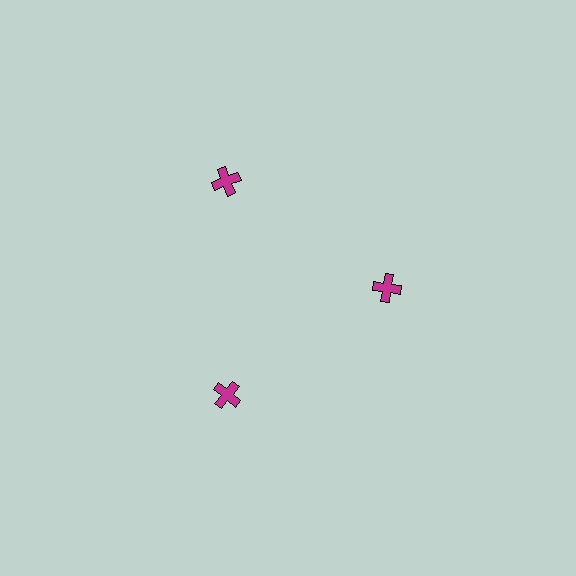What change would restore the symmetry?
The symmetry would be restored by moving it outward, back onto the ring so that all 3 crosses sit at equal angles and equal distance from the center.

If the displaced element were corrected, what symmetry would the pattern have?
It would have 3-fold rotational symmetry — the pattern would map onto itself every 120 degrees.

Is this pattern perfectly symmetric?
No. The 3 magenta crosses are arranged in a ring, but one element near the 3 o'clock position is pulled inward toward the center, breaking the 3-fold rotational symmetry.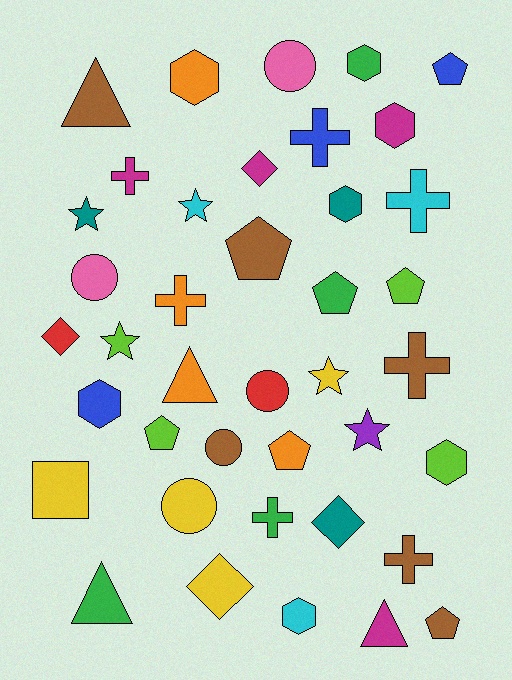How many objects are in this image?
There are 40 objects.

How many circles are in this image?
There are 5 circles.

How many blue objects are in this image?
There are 3 blue objects.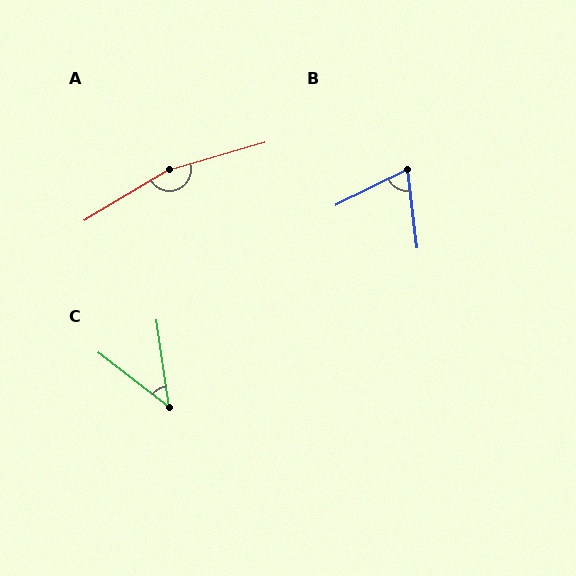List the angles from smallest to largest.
C (45°), B (70°), A (165°).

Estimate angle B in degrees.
Approximately 70 degrees.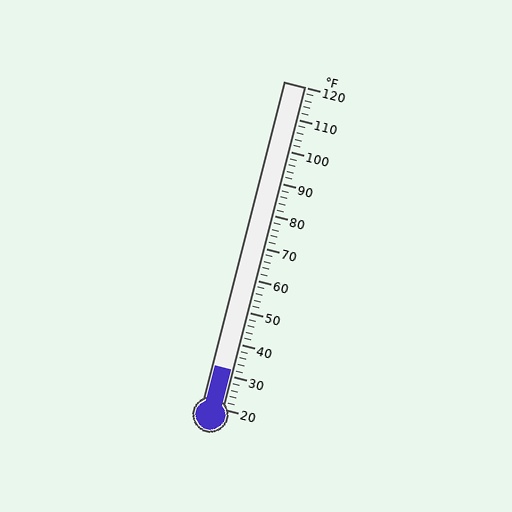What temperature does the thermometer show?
The thermometer shows approximately 32°F.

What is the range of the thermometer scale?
The thermometer scale ranges from 20°F to 120°F.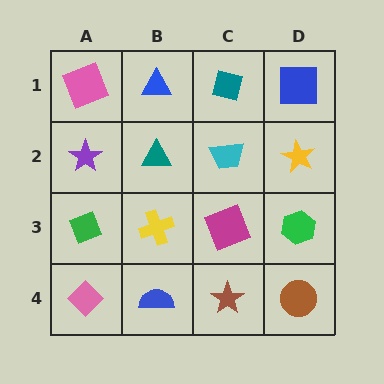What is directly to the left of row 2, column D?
A cyan trapezoid.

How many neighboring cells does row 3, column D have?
3.